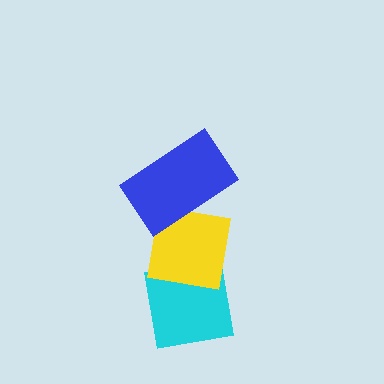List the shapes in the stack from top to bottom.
From top to bottom: the blue rectangle, the yellow square, the cyan square.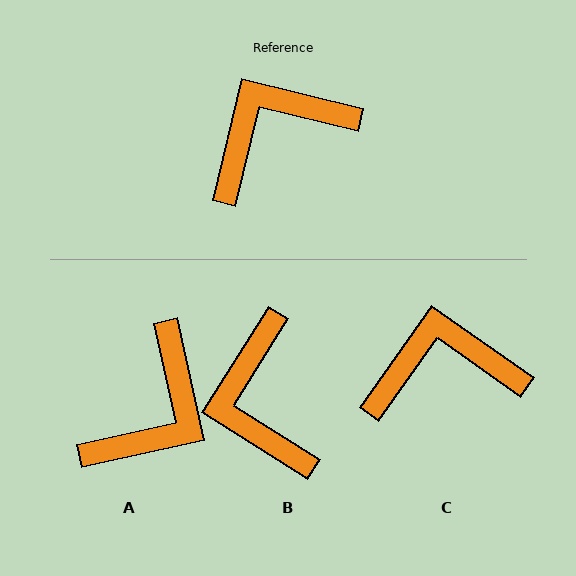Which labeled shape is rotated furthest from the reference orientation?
A, about 154 degrees away.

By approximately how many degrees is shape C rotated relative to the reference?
Approximately 22 degrees clockwise.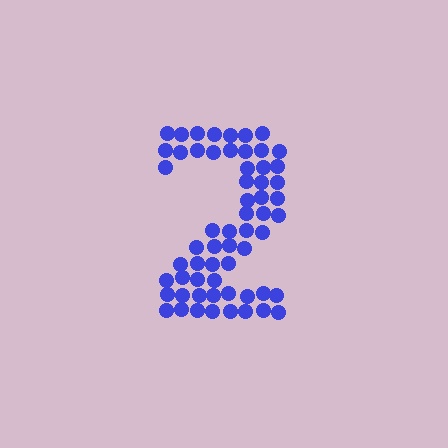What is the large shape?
The large shape is the digit 2.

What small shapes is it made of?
It is made of small circles.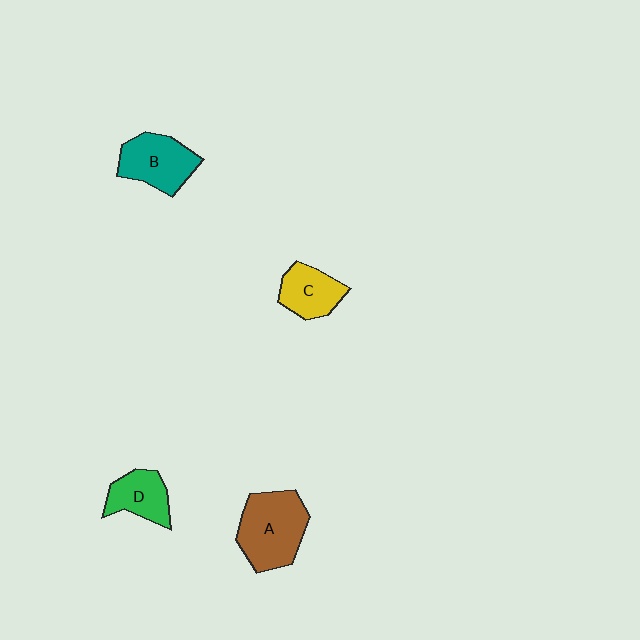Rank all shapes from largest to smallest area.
From largest to smallest: A (brown), B (teal), C (yellow), D (green).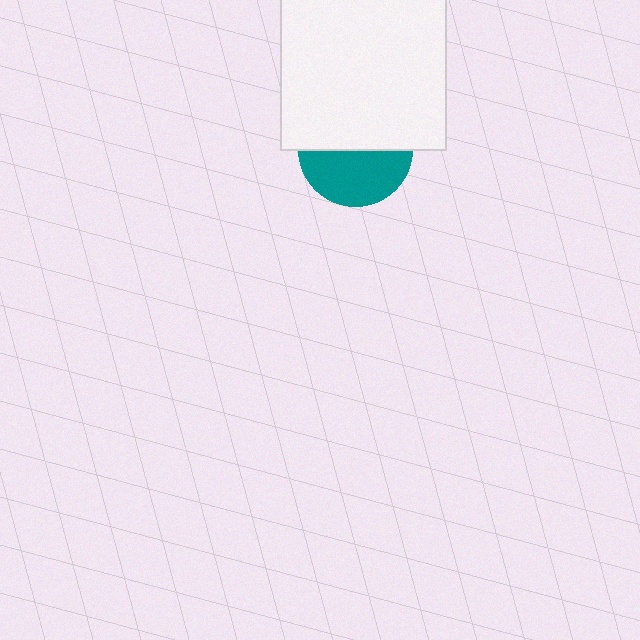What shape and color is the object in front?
The object in front is a white rectangle.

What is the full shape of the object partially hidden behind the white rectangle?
The partially hidden object is a teal circle.